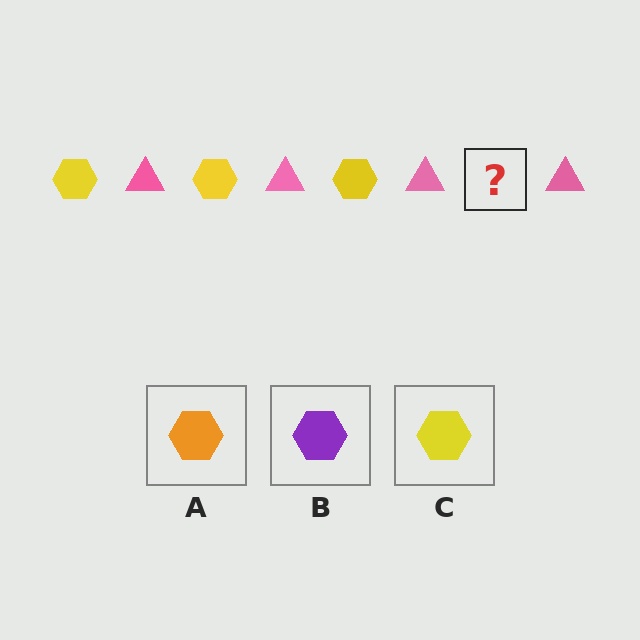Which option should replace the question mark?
Option C.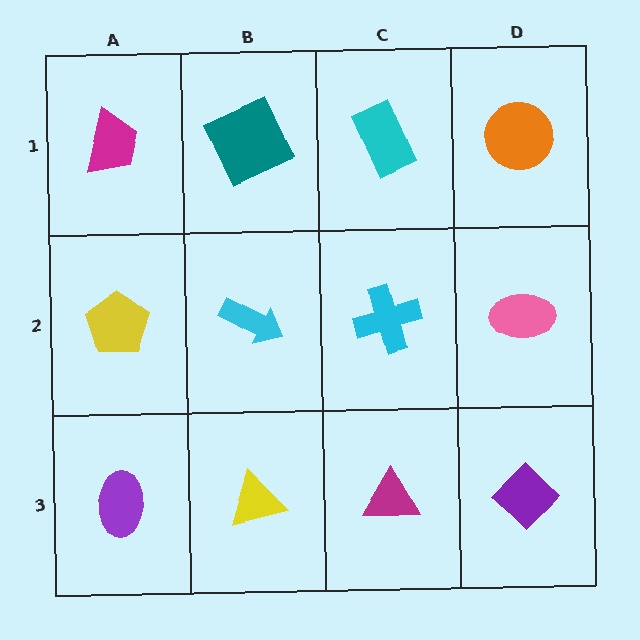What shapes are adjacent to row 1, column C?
A cyan cross (row 2, column C), a teal square (row 1, column B), an orange circle (row 1, column D).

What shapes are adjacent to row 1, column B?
A cyan arrow (row 2, column B), a magenta trapezoid (row 1, column A), a cyan rectangle (row 1, column C).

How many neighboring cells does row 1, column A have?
2.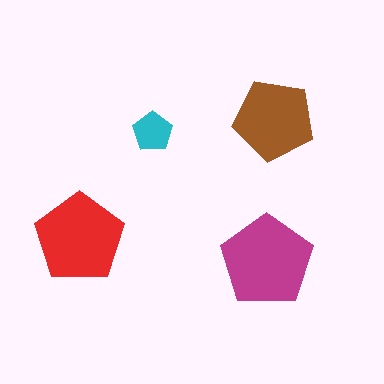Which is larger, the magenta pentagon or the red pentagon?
The magenta one.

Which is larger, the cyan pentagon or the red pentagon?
The red one.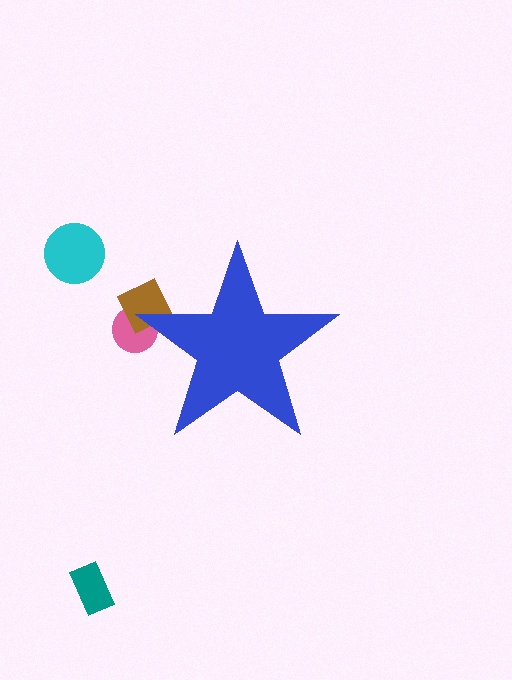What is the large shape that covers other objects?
A blue star.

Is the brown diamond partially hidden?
Yes, the brown diamond is partially hidden behind the blue star.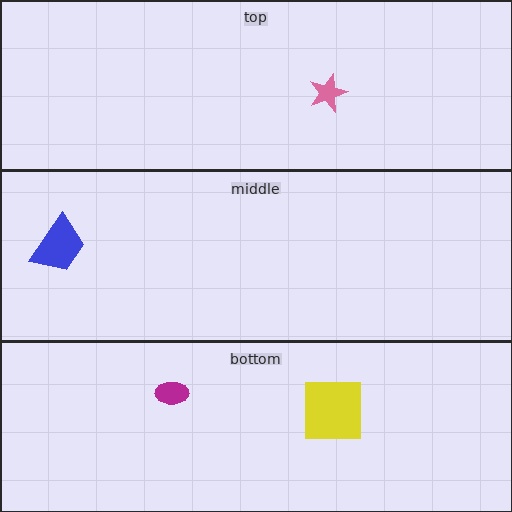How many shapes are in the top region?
1.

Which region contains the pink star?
The top region.